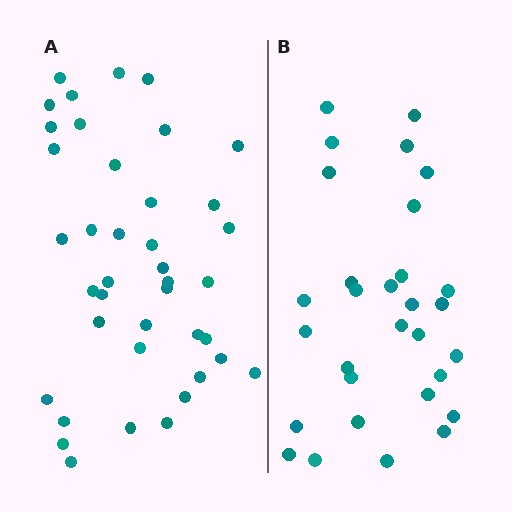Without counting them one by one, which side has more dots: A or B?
Region A (the left region) has more dots.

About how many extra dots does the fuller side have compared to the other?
Region A has roughly 10 or so more dots than region B.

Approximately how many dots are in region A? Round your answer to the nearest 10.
About 40 dots.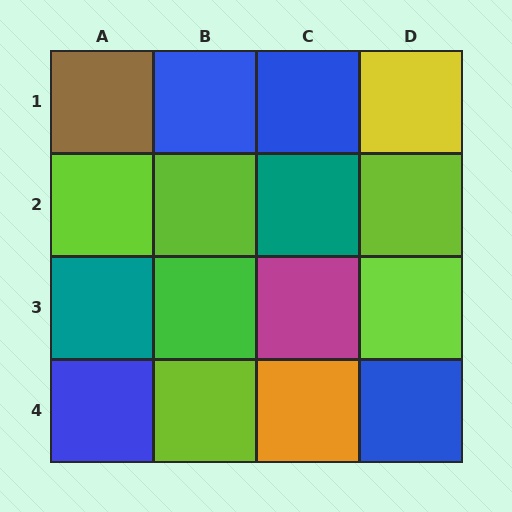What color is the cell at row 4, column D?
Blue.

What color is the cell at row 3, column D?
Lime.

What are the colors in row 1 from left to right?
Brown, blue, blue, yellow.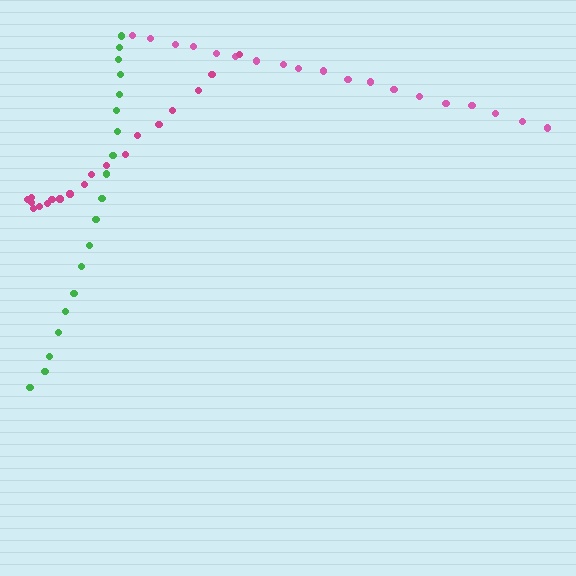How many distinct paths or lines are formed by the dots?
There are 3 distinct paths.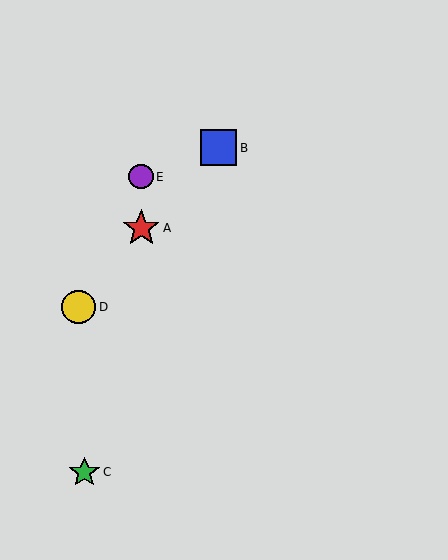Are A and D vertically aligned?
No, A is at x≈141 and D is at x≈79.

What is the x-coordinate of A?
Object A is at x≈141.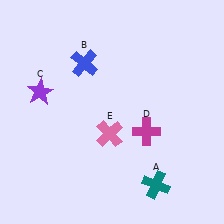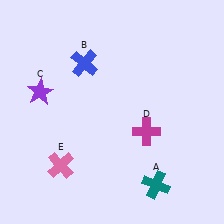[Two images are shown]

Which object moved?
The pink cross (E) moved left.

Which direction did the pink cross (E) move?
The pink cross (E) moved left.